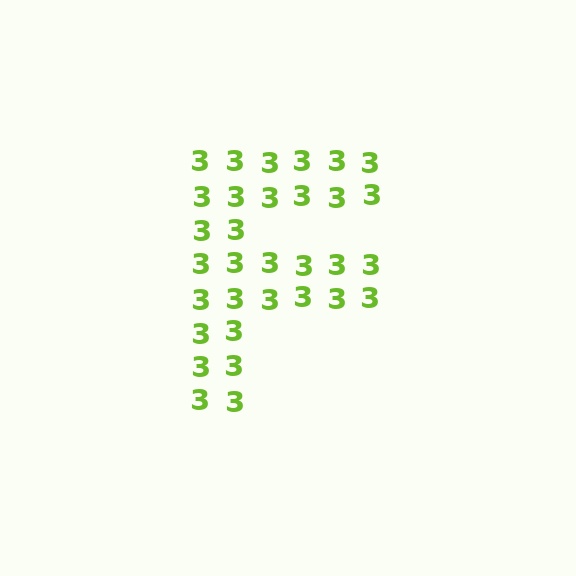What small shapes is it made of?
It is made of small digit 3's.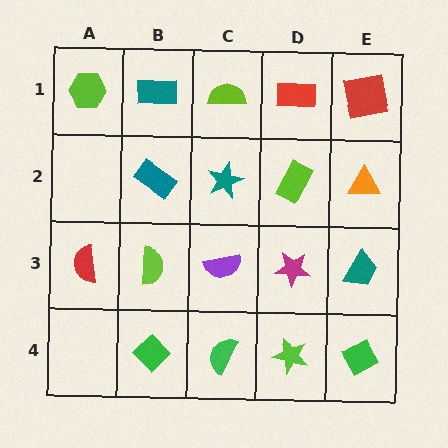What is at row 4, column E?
A green diamond.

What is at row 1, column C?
A lime semicircle.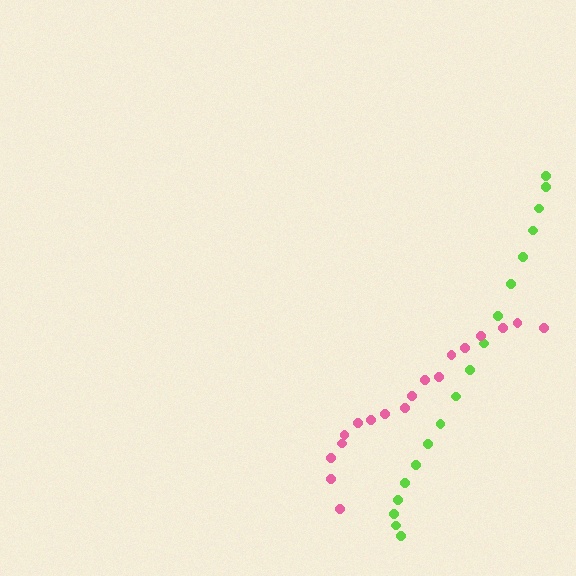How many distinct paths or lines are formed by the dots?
There are 2 distinct paths.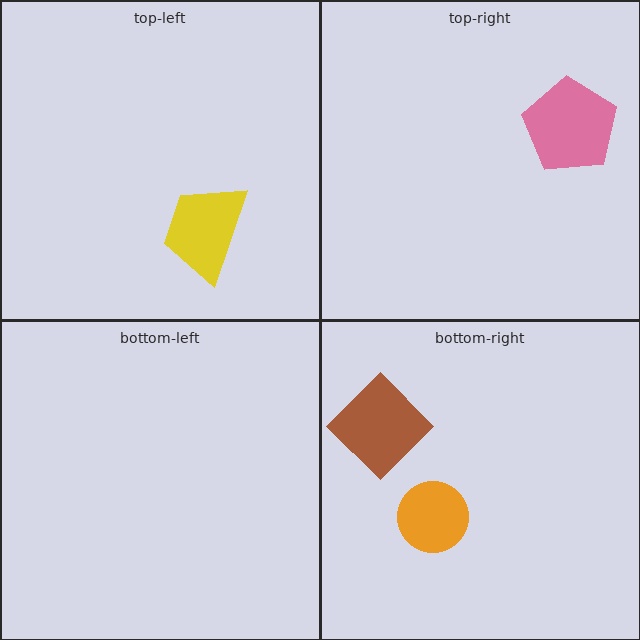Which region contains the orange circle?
The bottom-right region.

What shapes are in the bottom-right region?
The brown diamond, the orange circle.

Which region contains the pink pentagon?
The top-right region.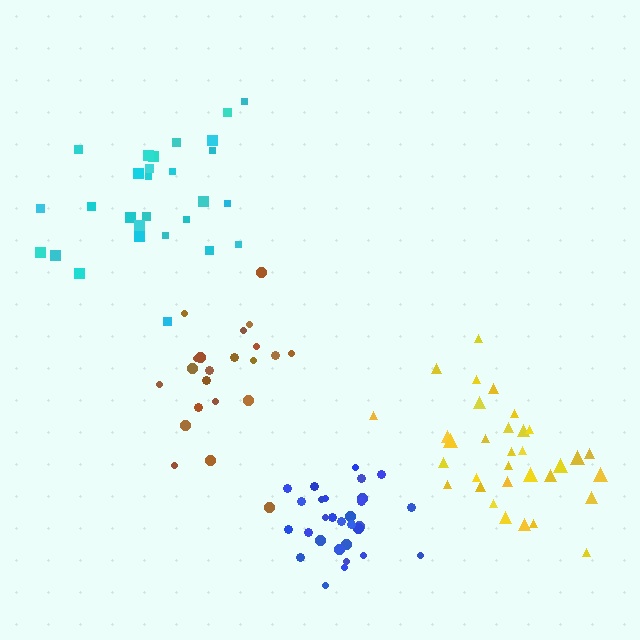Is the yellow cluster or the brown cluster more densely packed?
Yellow.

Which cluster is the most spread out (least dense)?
Cyan.